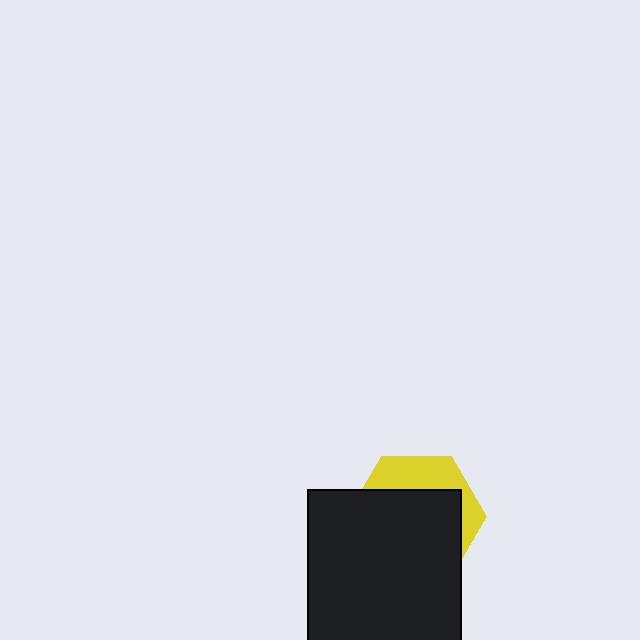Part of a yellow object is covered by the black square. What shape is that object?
It is a hexagon.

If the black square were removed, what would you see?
You would see the complete yellow hexagon.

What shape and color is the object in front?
The object in front is a black square.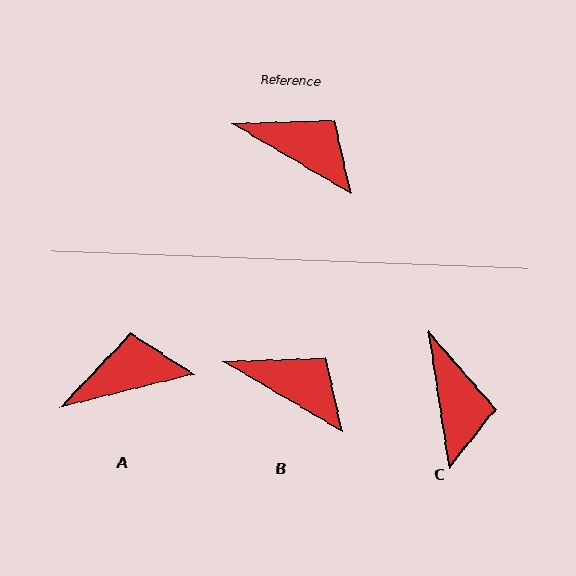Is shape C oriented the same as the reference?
No, it is off by about 51 degrees.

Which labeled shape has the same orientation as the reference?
B.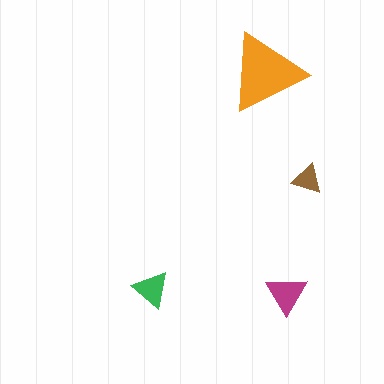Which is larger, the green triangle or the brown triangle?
The green one.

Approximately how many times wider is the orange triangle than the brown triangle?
About 2.5 times wider.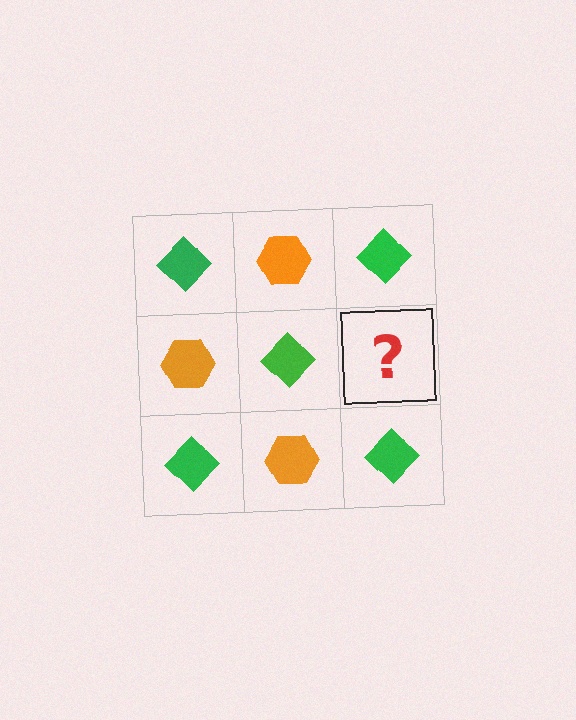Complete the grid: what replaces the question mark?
The question mark should be replaced with an orange hexagon.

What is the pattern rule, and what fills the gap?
The rule is that it alternates green diamond and orange hexagon in a checkerboard pattern. The gap should be filled with an orange hexagon.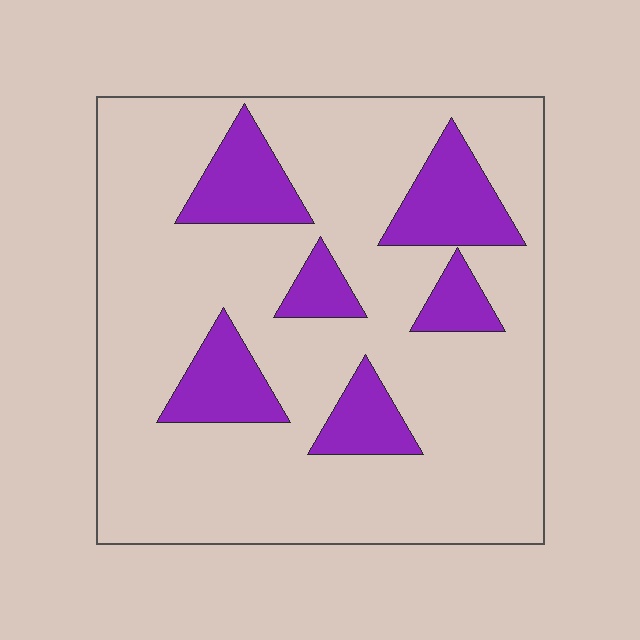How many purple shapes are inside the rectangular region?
6.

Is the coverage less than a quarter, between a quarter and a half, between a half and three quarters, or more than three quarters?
Less than a quarter.